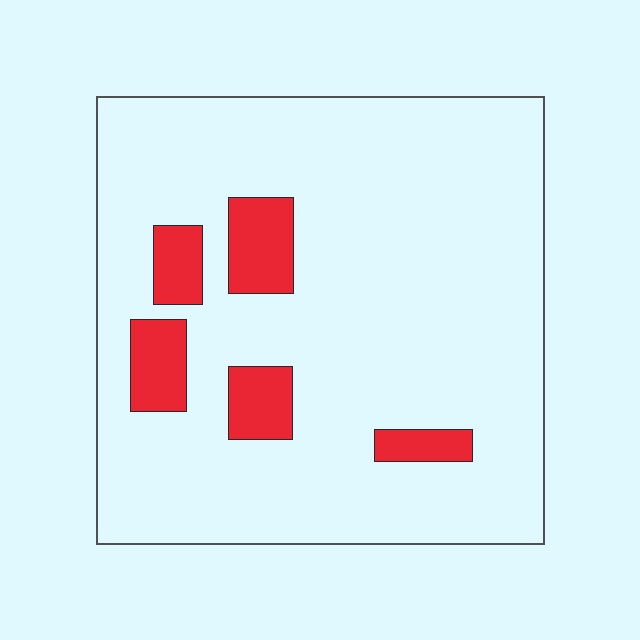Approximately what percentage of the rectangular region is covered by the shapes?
Approximately 10%.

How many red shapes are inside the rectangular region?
5.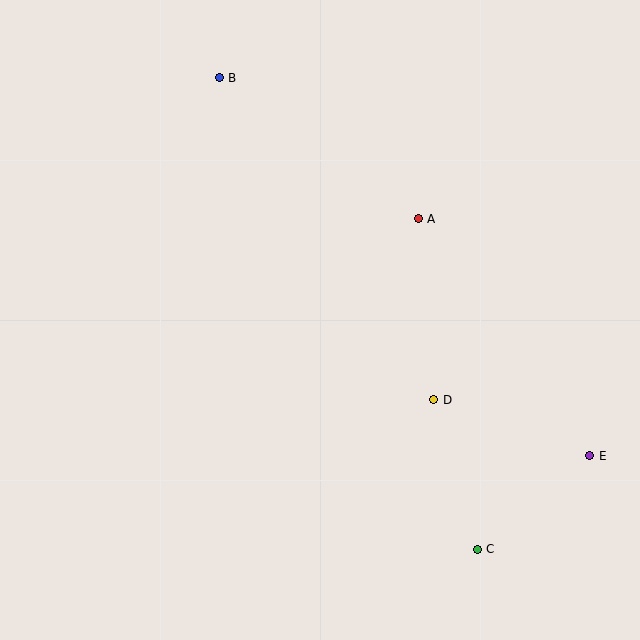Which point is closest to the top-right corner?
Point A is closest to the top-right corner.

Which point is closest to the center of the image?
Point D at (434, 400) is closest to the center.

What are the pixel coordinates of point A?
Point A is at (418, 219).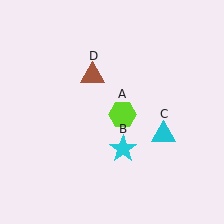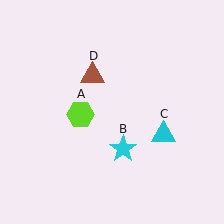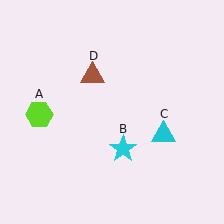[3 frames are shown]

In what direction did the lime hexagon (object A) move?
The lime hexagon (object A) moved left.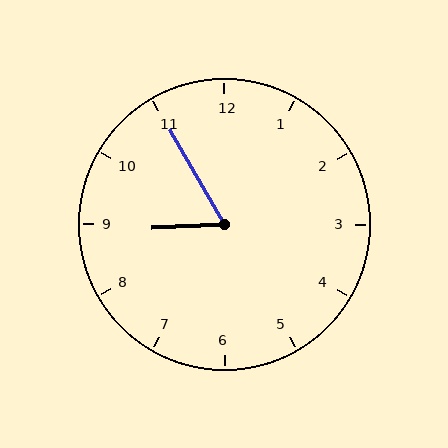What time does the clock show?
8:55.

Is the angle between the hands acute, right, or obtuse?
It is acute.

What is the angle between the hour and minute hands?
Approximately 62 degrees.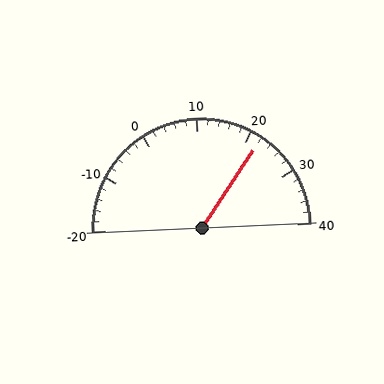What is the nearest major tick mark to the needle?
The nearest major tick mark is 20.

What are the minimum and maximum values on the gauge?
The gauge ranges from -20 to 40.